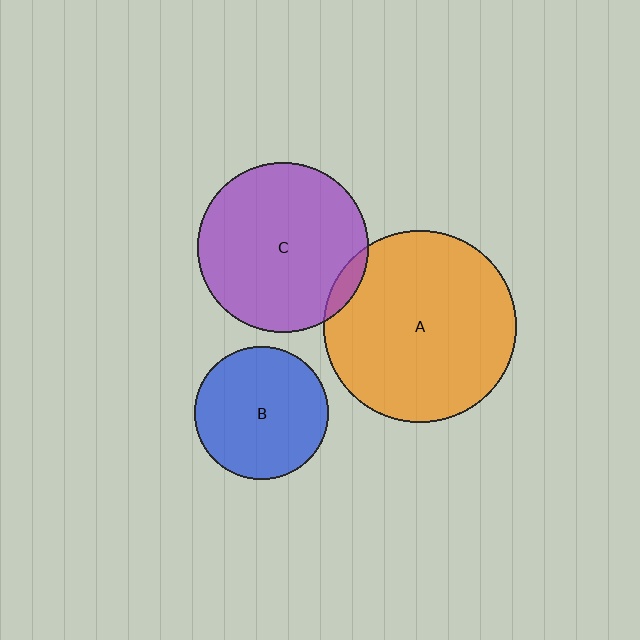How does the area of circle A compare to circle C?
Approximately 1.3 times.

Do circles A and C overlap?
Yes.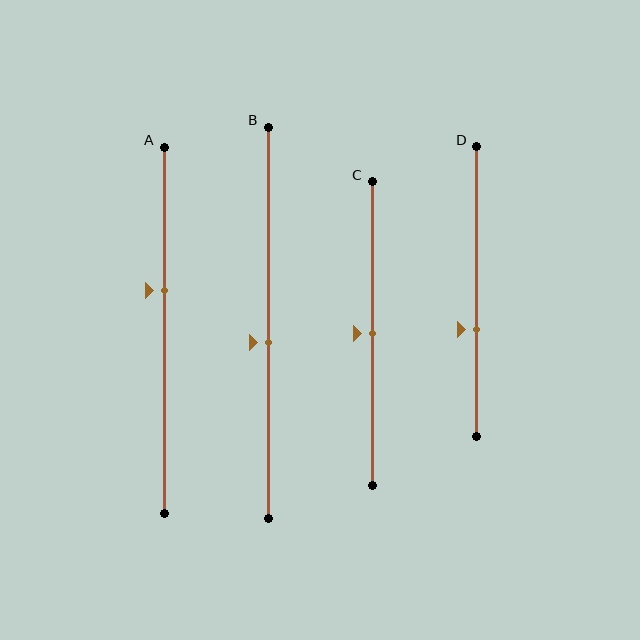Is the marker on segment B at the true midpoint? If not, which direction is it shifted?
No, the marker on segment B is shifted downward by about 5% of the segment length.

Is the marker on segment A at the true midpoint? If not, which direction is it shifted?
No, the marker on segment A is shifted upward by about 11% of the segment length.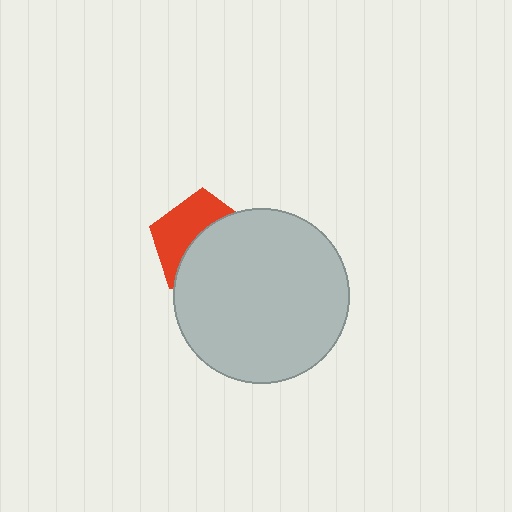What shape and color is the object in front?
The object in front is a light gray circle.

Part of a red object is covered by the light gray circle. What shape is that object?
It is a pentagon.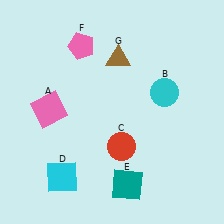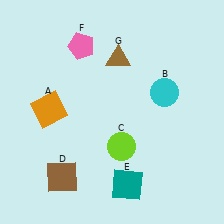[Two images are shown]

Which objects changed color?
A changed from pink to orange. C changed from red to lime. D changed from cyan to brown.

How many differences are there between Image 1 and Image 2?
There are 3 differences between the two images.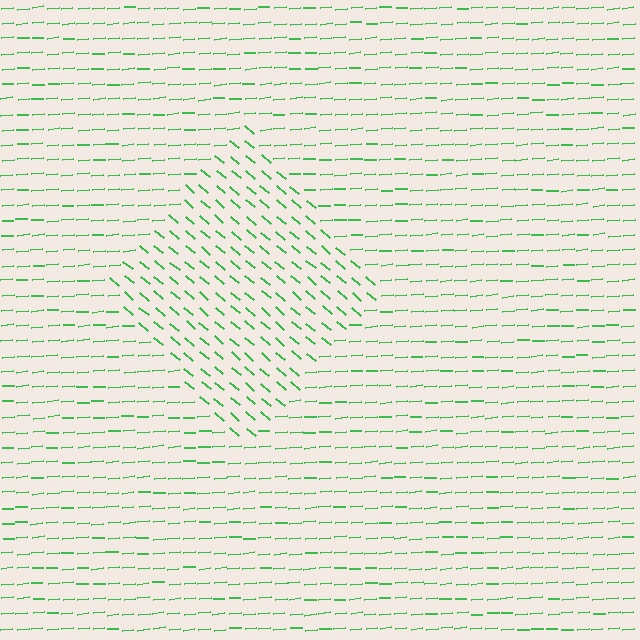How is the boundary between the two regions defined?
The boundary is defined purely by a change in line orientation (approximately 45 degrees difference). All lines are the same color and thickness.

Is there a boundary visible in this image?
Yes, there is a texture boundary formed by a change in line orientation.